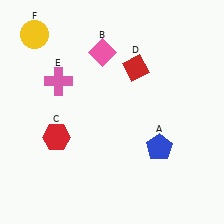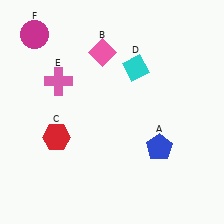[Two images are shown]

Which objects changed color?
D changed from red to cyan. F changed from yellow to magenta.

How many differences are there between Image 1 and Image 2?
There are 2 differences between the two images.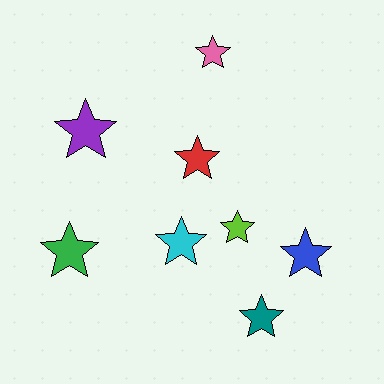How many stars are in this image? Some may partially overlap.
There are 8 stars.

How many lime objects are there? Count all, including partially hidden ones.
There is 1 lime object.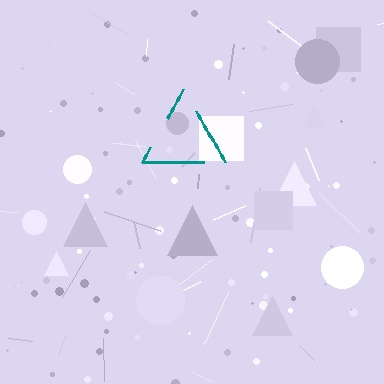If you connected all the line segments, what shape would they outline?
They would outline a triangle.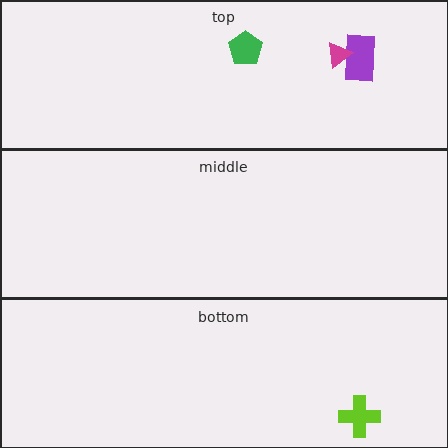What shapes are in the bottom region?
The lime cross.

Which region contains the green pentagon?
The top region.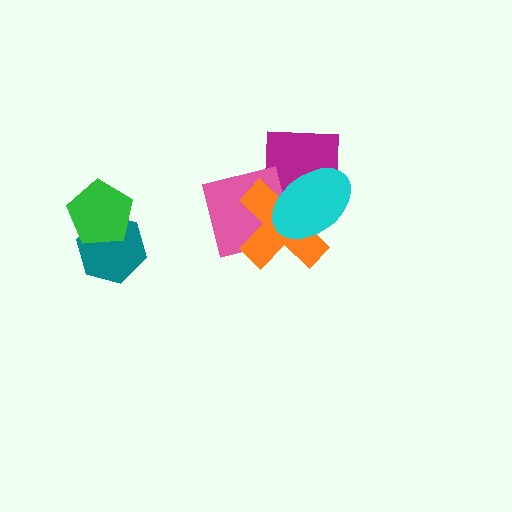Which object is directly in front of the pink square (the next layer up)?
The orange cross is directly in front of the pink square.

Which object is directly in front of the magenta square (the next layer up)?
The orange cross is directly in front of the magenta square.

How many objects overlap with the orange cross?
3 objects overlap with the orange cross.